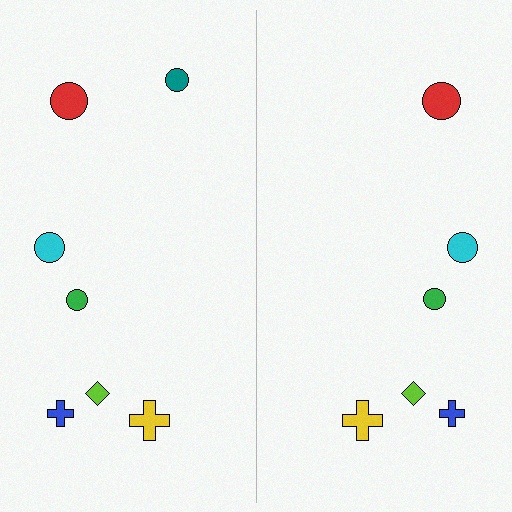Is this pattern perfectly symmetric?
No, the pattern is not perfectly symmetric. A teal circle is missing from the right side.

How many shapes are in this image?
There are 13 shapes in this image.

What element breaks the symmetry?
A teal circle is missing from the right side.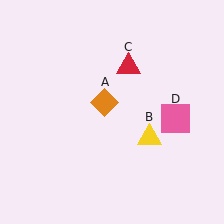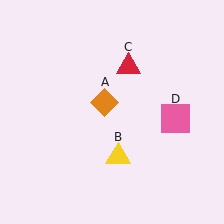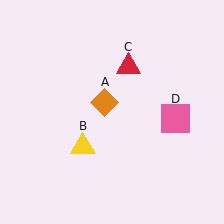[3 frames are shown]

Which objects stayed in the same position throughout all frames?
Orange diamond (object A) and red triangle (object C) and pink square (object D) remained stationary.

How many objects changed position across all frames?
1 object changed position: yellow triangle (object B).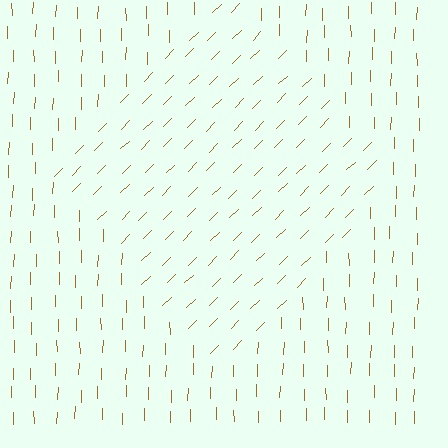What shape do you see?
I see a diamond.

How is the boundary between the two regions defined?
The boundary is defined purely by a change in line orientation (approximately 45 degrees difference). All lines are the same color and thickness.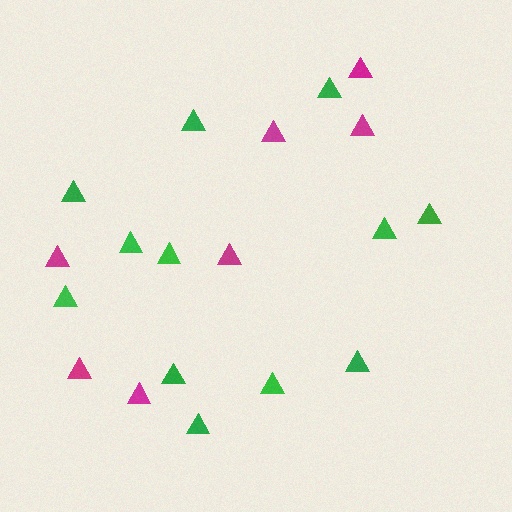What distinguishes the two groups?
There are 2 groups: one group of magenta triangles (7) and one group of green triangles (12).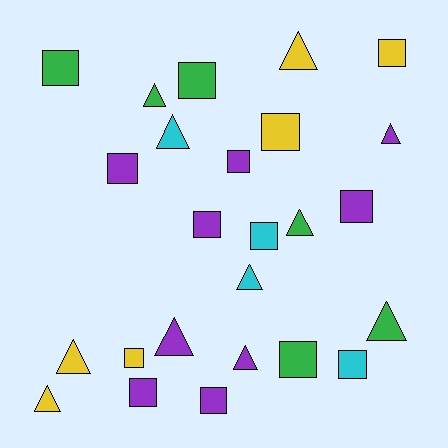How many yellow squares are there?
There are 3 yellow squares.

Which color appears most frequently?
Purple, with 9 objects.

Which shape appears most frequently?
Square, with 14 objects.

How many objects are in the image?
There are 25 objects.